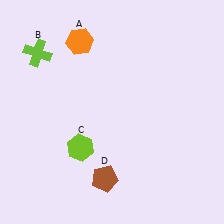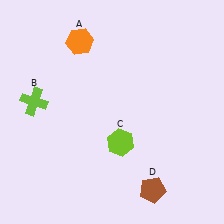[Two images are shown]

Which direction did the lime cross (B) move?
The lime cross (B) moved down.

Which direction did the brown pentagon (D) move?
The brown pentagon (D) moved right.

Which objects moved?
The objects that moved are: the lime cross (B), the lime hexagon (C), the brown pentagon (D).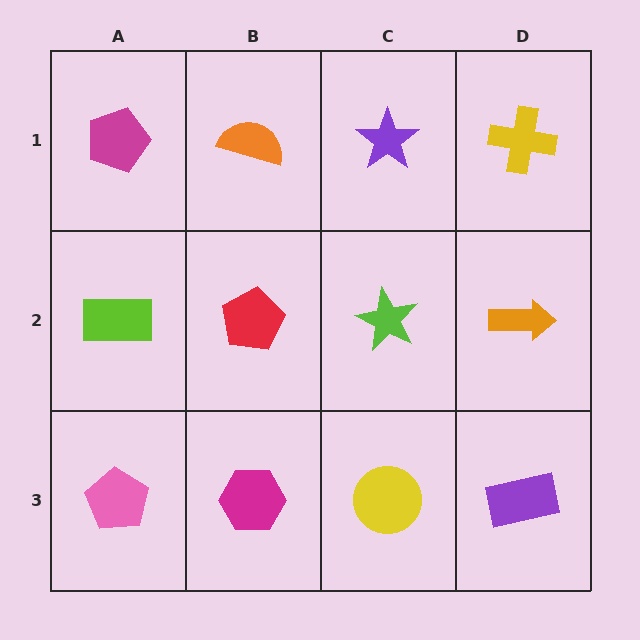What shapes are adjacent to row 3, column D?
An orange arrow (row 2, column D), a yellow circle (row 3, column C).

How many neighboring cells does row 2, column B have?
4.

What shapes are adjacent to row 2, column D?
A yellow cross (row 1, column D), a purple rectangle (row 3, column D), a lime star (row 2, column C).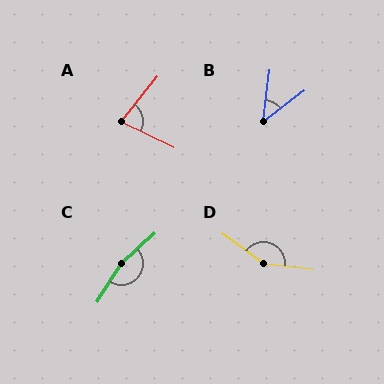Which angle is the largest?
C, at approximately 165 degrees.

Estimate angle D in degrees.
Approximately 151 degrees.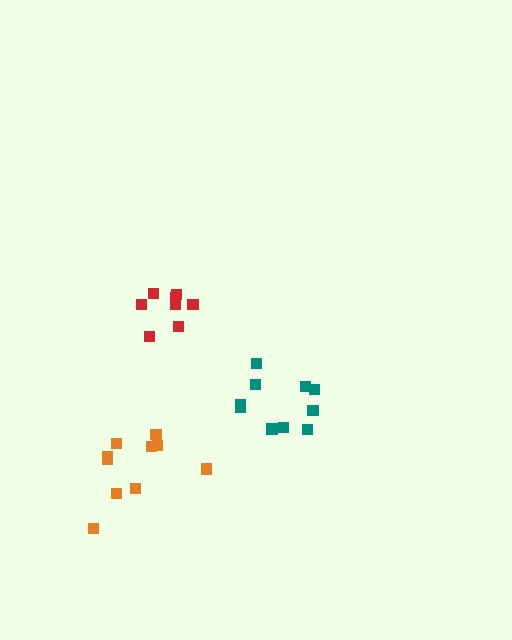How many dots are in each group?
Group 1: 10 dots, Group 2: 10 dots, Group 3: 8 dots (28 total).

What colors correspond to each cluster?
The clusters are colored: orange, teal, red.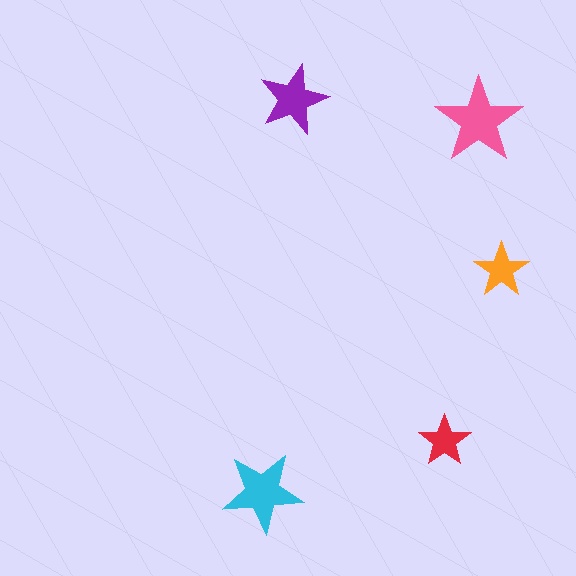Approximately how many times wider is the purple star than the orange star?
About 1.5 times wider.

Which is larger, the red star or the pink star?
The pink one.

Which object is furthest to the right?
The orange star is rightmost.